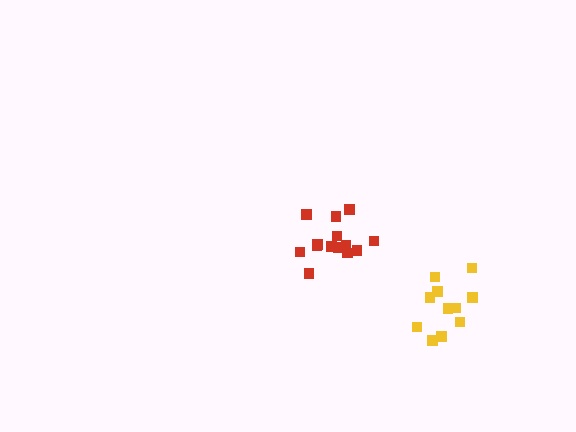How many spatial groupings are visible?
There are 2 spatial groupings.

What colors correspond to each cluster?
The clusters are colored: red, yellow.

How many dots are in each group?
Group 1: 14 dots, Group 2: 11 dots (25 total).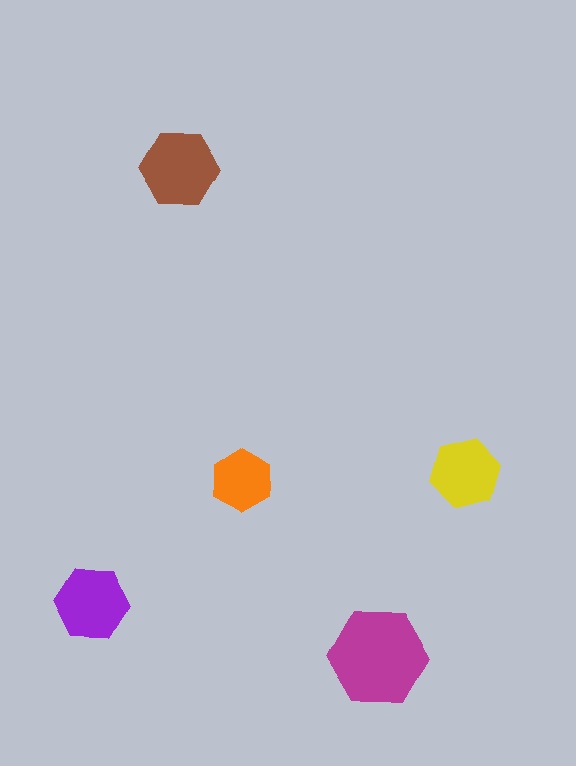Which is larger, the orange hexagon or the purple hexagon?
The purple one.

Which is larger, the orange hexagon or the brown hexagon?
The brown one.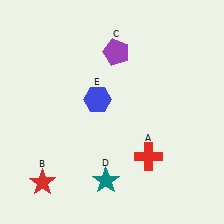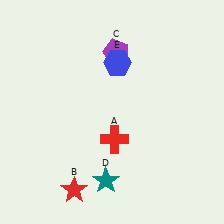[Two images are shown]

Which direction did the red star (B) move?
The red star (B) moved right.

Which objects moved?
The objects that moved are: the red cross (A), the red star (B), the blue hexagon (E).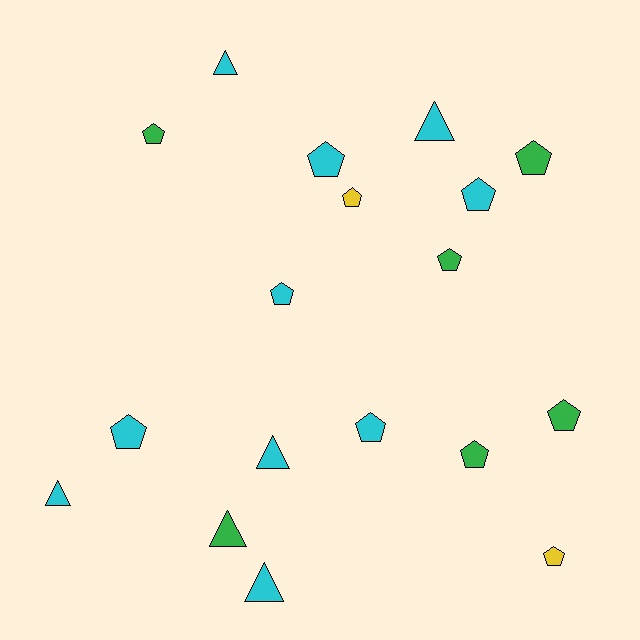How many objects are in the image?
There are 18 objects.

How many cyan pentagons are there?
There are 5 cyan pentagons.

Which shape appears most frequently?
Pentagon, with 12 objects.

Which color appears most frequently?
Cyan, with 10 objects.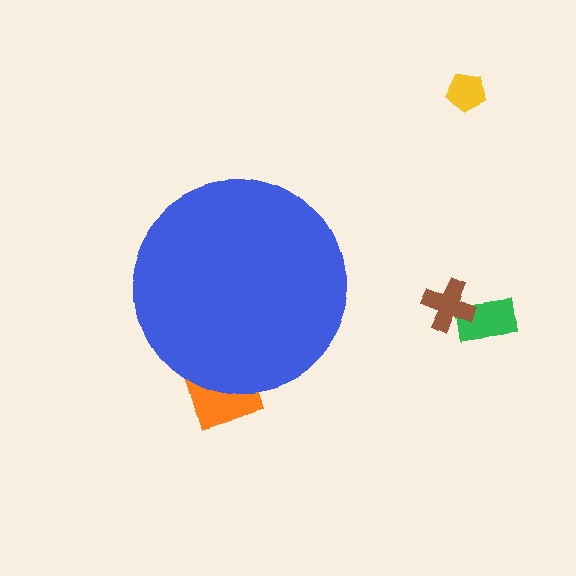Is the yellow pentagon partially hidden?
No, the yellow pentagon is fully visible.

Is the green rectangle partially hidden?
No, the green rectangle is fully visible.